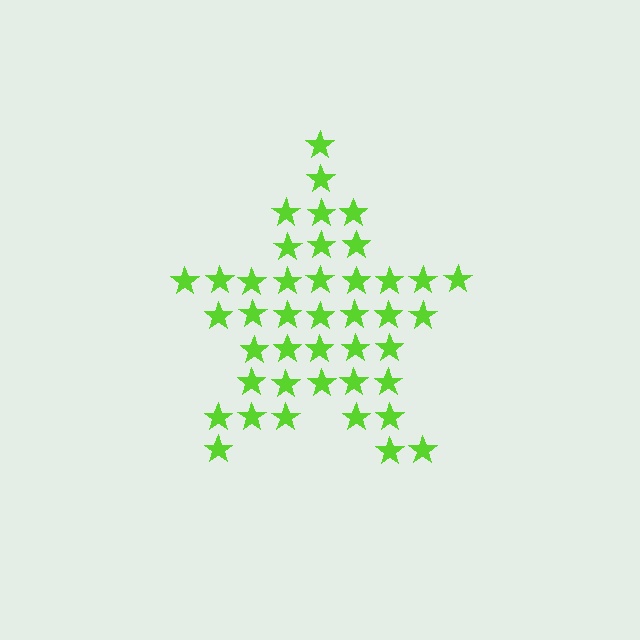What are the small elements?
The small elements are stars.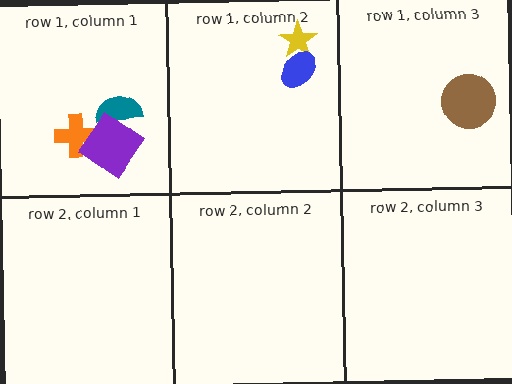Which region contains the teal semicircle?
The row 1, column 1 region.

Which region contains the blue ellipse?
The row 1, column 2 region.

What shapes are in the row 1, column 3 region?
The brown circle.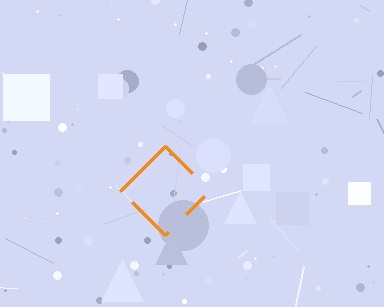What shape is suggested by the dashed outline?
The dashed outline suggests a diamond.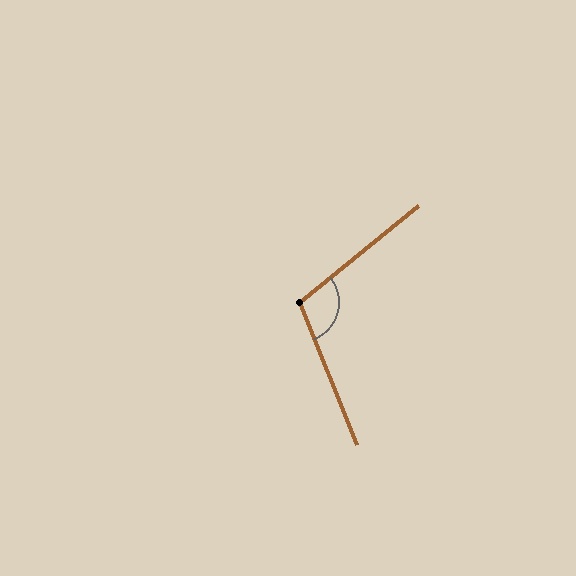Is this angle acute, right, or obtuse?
It is obtuse.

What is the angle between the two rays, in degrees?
Approximately 107 degrees.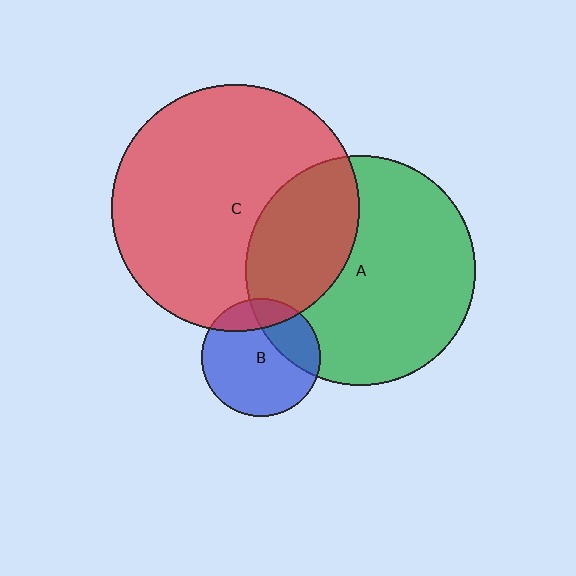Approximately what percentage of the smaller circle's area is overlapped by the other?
Approximately 25%.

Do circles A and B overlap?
Yes.